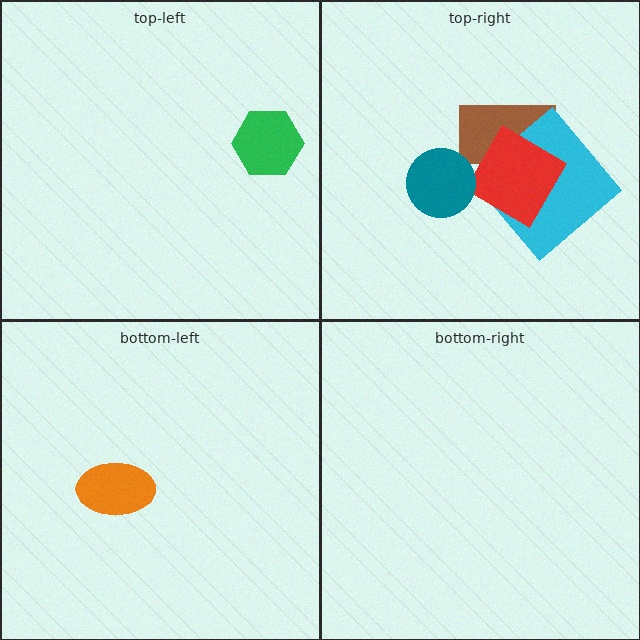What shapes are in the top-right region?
The brown rectangle, the cyan diamond, the red diamond, the teal circle.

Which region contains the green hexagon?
The top-left region.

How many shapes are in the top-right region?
4.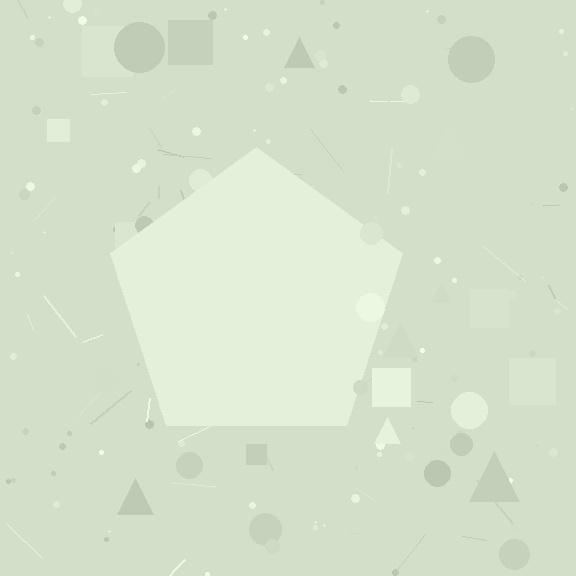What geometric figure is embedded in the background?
A pentagon is embedded in the background.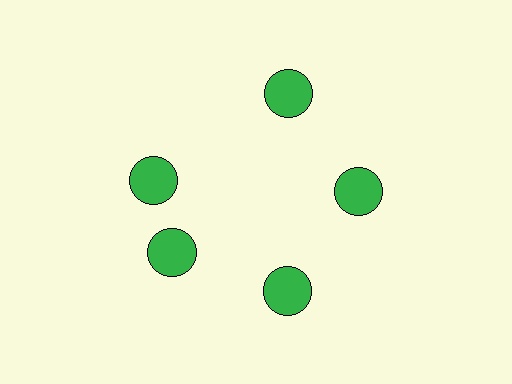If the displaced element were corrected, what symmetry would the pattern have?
It would have 5-fold rotational symmetry — the pattern would map onto itself every 72 degrees.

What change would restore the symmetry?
The symmetry would be restored by rotating it back into even spacing with its neighbors so that all 5 circles sit at equal angles and equal distance from the center.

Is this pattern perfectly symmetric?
No. The 5 green circles are arranged in a ring, but one element near the 10 o'clock position is rotated out of alignment along the ring, breaking the 5-fold rotational symmetry.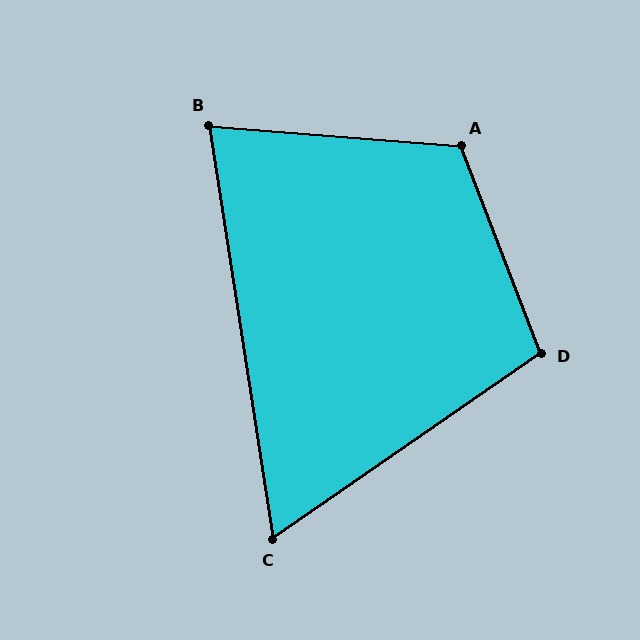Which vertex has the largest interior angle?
A, at approximately 116 degrees.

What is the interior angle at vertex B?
Approximately 77 degrees (acute).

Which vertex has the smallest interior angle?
C, at approximately 64 degrees.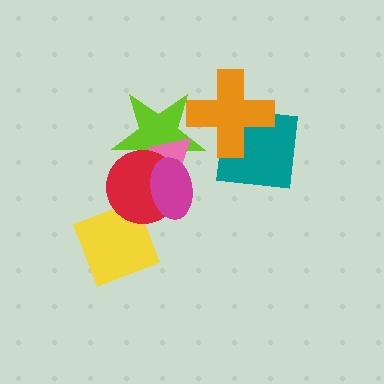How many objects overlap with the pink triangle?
3 objects overlap with the pink triangle.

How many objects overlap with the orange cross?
2 objects overlap with the orange cross.